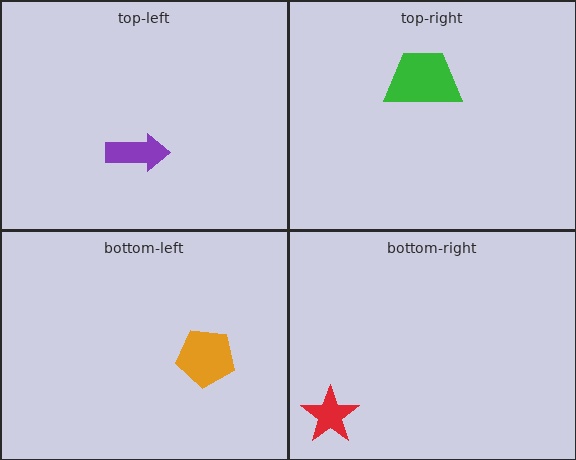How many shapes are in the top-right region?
1.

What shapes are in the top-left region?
The purple arrow.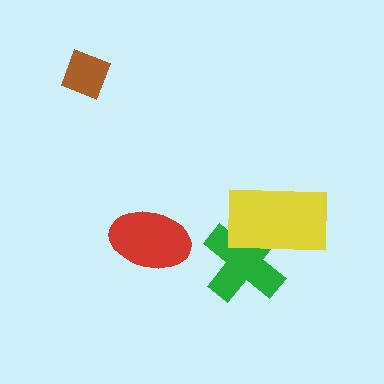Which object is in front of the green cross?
The yellow rectangle is in front of the green cross.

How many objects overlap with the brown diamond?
0 objects overlap with the brown diamond.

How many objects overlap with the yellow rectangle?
1 object overlaps with the yellow rectangle.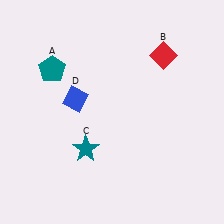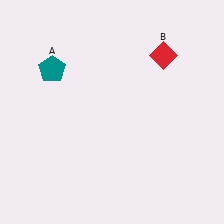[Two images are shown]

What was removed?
The blue diamond (D), the teal star (C) were removed in Image 2.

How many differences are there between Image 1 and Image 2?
There are 2 differences between the two images.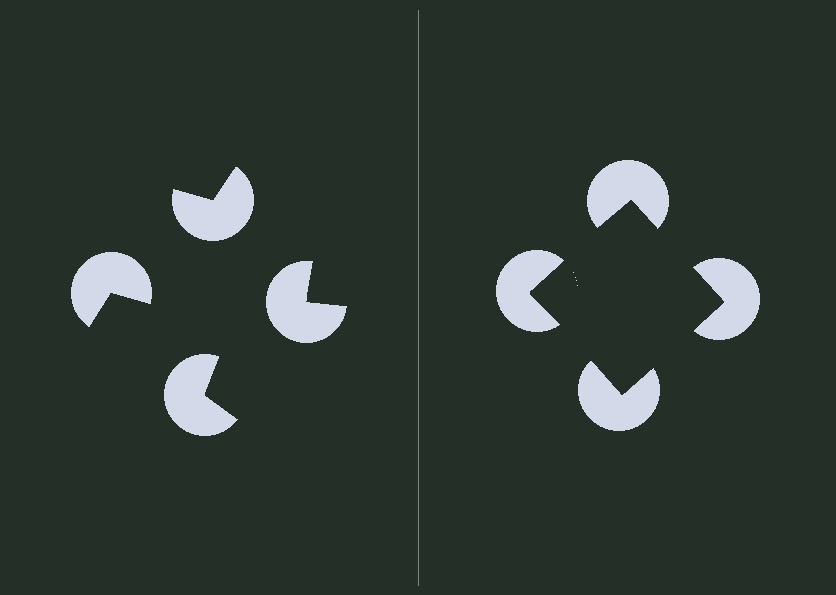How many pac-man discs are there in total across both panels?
8 — 4 on each side.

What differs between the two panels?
The pac-man discs are positioned identically on both sides; only the wedge orientations differ. On the right they align to a square; on the left they are misaligned.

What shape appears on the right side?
An illusory square.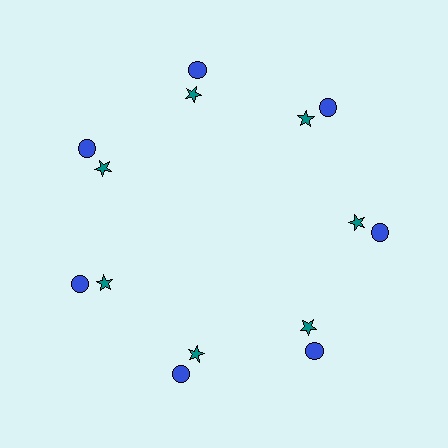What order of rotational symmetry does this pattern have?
This pattern has 7-fold rotational symmetry.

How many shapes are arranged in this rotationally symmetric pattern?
There are 14 shapes, arranged in 7 groups of 2.